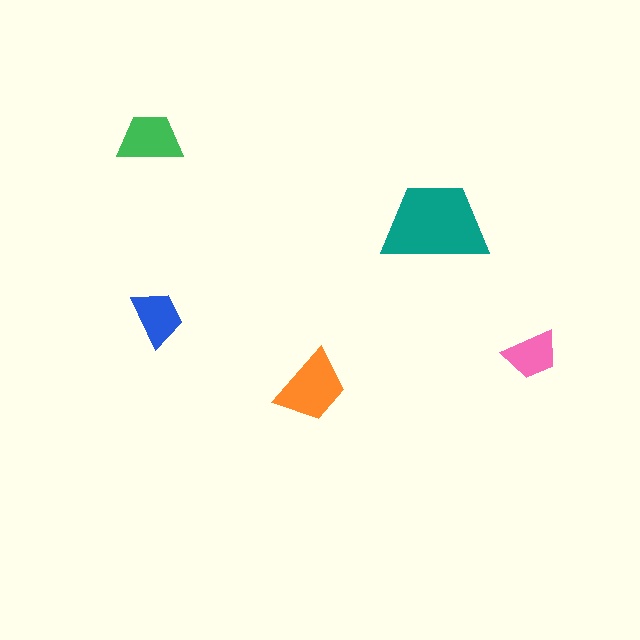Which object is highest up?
The green trapezoid is topmost.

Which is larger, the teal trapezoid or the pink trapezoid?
The teal one.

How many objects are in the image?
There are 5 objects in the image.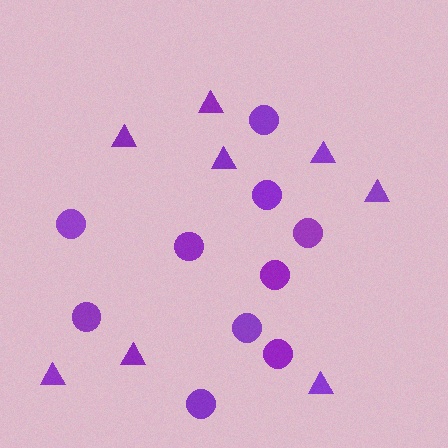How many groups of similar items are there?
There are 2 groups: one group of triangles (8) and one group of circles (10).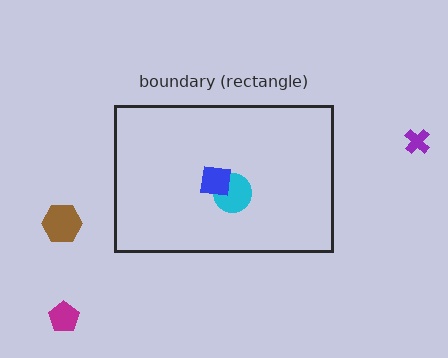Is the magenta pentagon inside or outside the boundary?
Outside.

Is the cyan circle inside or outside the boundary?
Inside.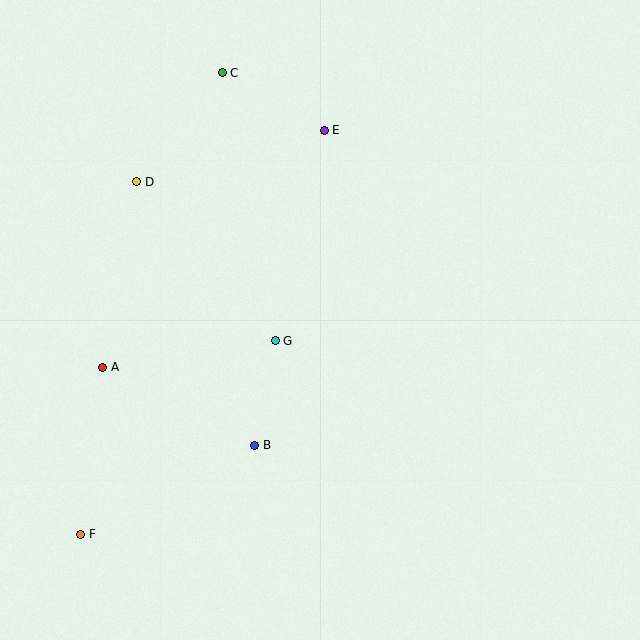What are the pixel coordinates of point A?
Point A is at (103, 367).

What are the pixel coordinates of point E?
Point E is at (324, 130).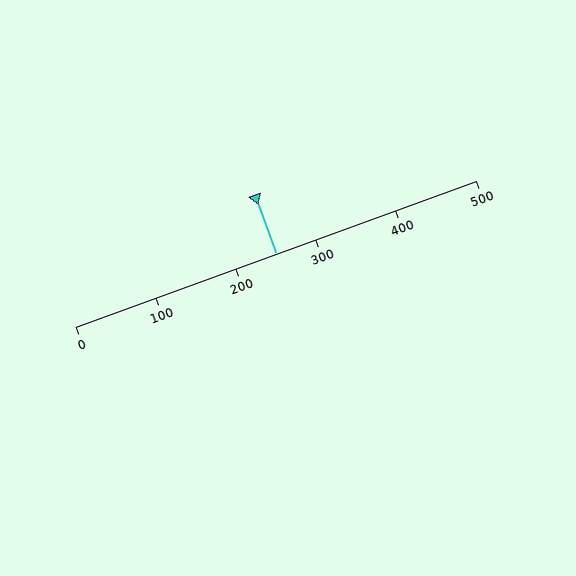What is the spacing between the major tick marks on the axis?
The major ticks are spaced 100 apart.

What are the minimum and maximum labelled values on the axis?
The axis runs from 0 to 500.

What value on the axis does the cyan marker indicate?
The marker indicates approximately 250.